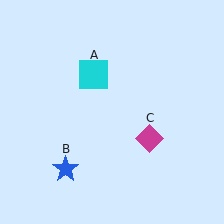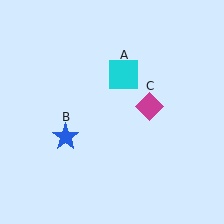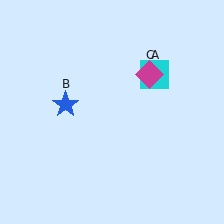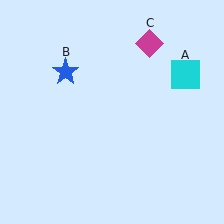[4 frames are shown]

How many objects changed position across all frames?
3 objects changed position: cyan square (object A), blue star (object B), magenta diamond (object C).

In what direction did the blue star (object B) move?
The blue star (object B) moved up.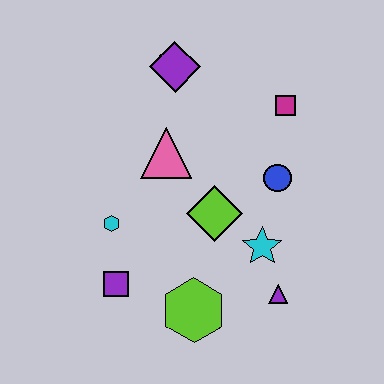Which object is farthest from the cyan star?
The purple diamond is farthest from the cyan star.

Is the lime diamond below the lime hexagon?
No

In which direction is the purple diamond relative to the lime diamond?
The purple diamond is above the lime diamond.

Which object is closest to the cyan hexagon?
The purple square is closest to the cyan hexagon.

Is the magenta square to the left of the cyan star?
No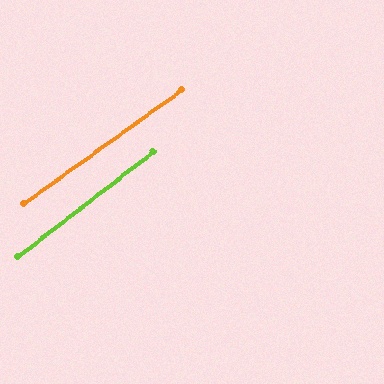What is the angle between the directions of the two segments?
Approximately 2 degrees.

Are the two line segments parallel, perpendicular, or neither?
Parallel — their directions differ by only 1.6°.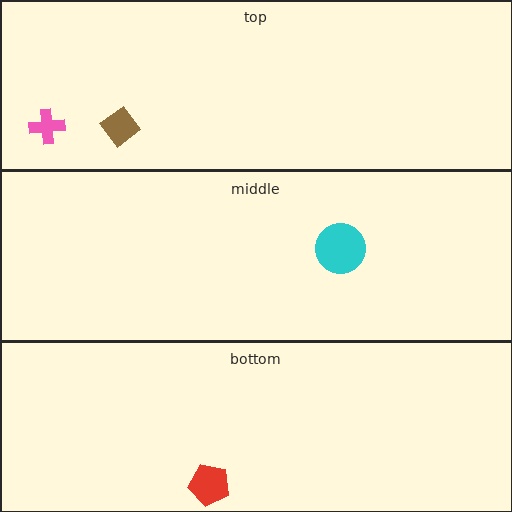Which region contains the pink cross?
The top region.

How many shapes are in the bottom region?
1.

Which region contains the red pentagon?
The bottom region.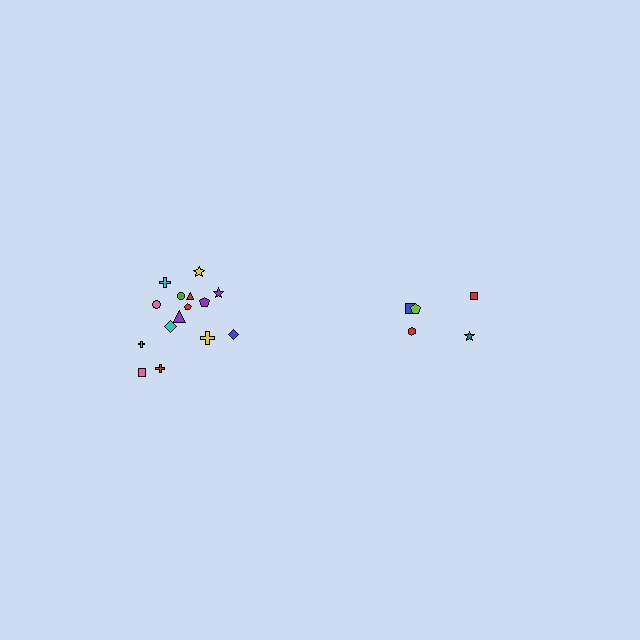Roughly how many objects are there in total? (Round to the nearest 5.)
Roughly 20 objects in total.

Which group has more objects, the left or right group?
The left group.